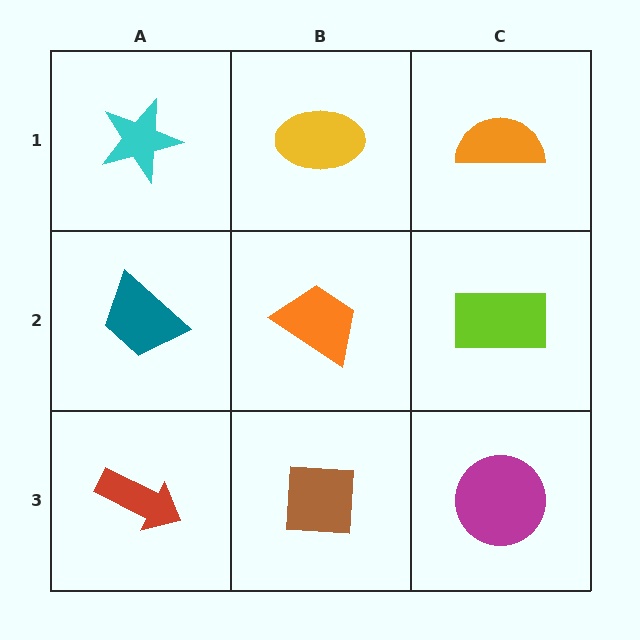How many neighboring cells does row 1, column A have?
2.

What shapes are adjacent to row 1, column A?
A teal trapezoid (row 2, column A), a yellow ellipse (row 1, column B).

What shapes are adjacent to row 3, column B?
An orange trapezoid (row 2, column B), a red arrow (row 3, column A), a magenta circle (row 3, column C).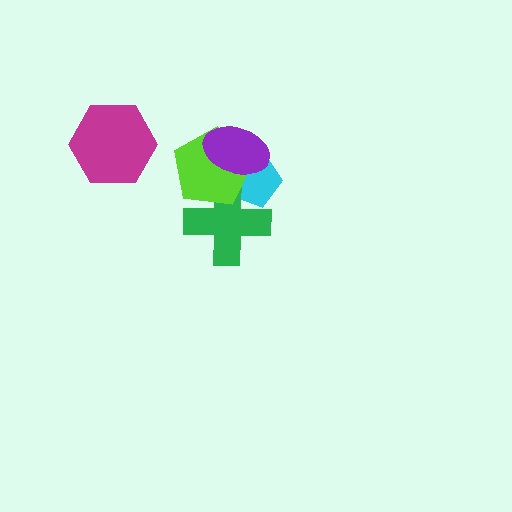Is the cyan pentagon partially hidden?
Yes, it is partially covered by another shape.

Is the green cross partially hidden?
Yes, it is partially covered by another shape.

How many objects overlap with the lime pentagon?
3 objects overlap with the lime pentagon.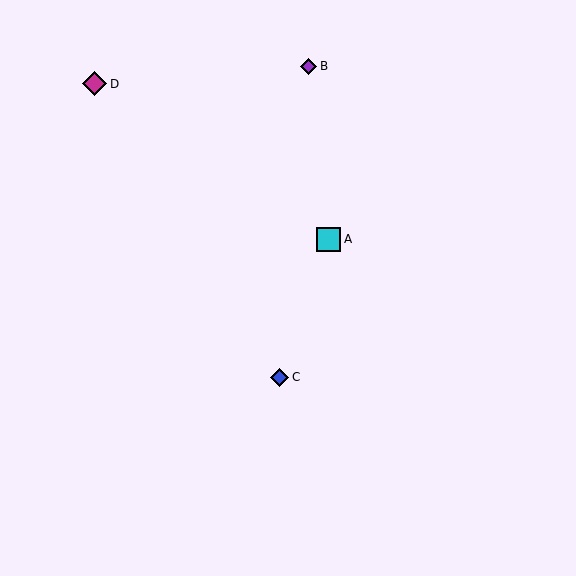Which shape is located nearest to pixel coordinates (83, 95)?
The magenta diamond (labeled D) at (95, 84) is nearest to that location.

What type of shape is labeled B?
Shape B is a purple diamond.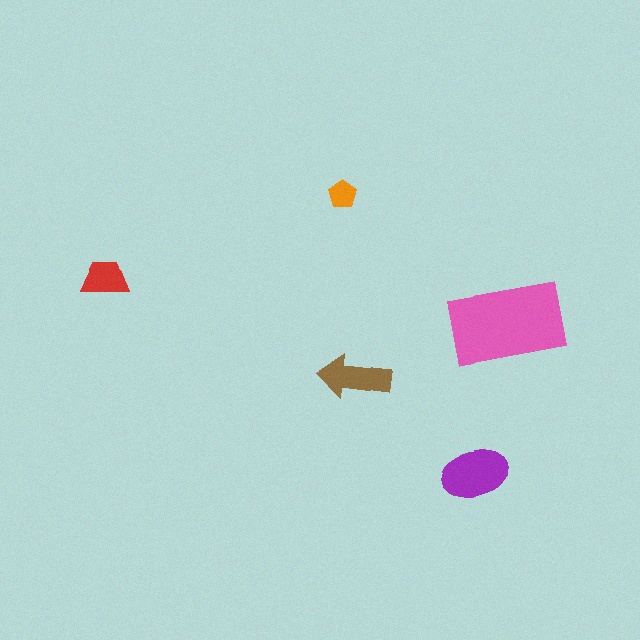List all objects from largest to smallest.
The pink rectangle, the purple ellipse, the brown arrow, the red trapezoid, the orange pentagon.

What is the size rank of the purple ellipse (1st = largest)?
2nd.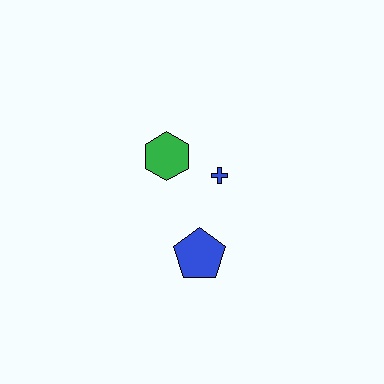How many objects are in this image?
There are 3 objects.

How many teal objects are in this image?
There are no teal objects.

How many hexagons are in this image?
There is 1 hexagon.